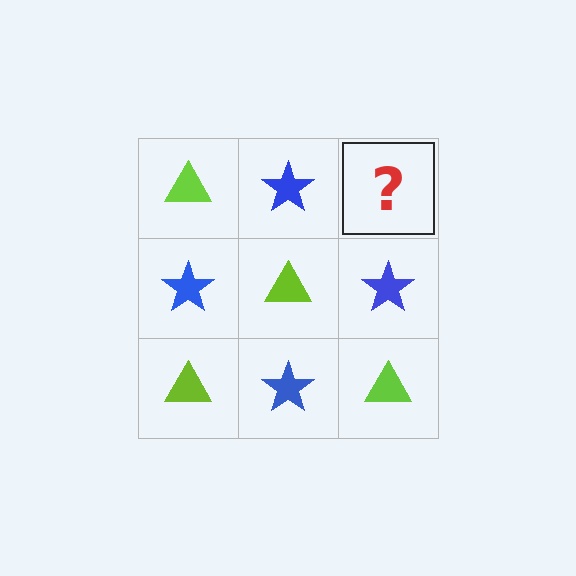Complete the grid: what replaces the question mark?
The question mark should be replaced with a lime triangle.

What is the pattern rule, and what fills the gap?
The rule is that it alternates lime triangle and blue star in a checkerboard pattern. The gap should be filled with a lime triangle.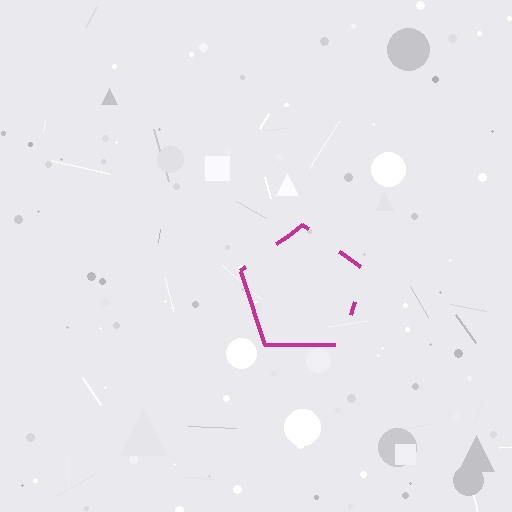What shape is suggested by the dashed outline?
The dashed outline suggests a pentagon.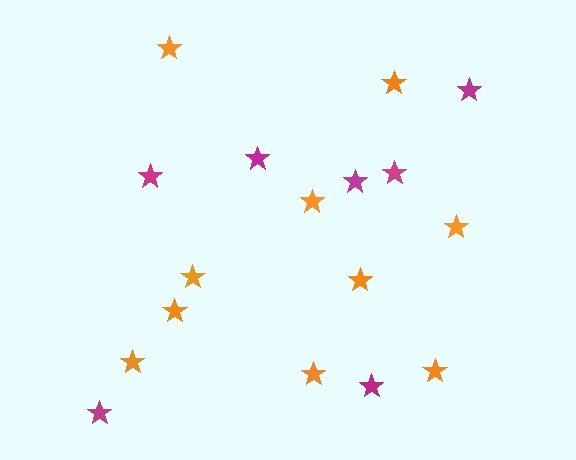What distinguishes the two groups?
There are 2 groups: one group of orange stars (10) and one group of magenta stars (7).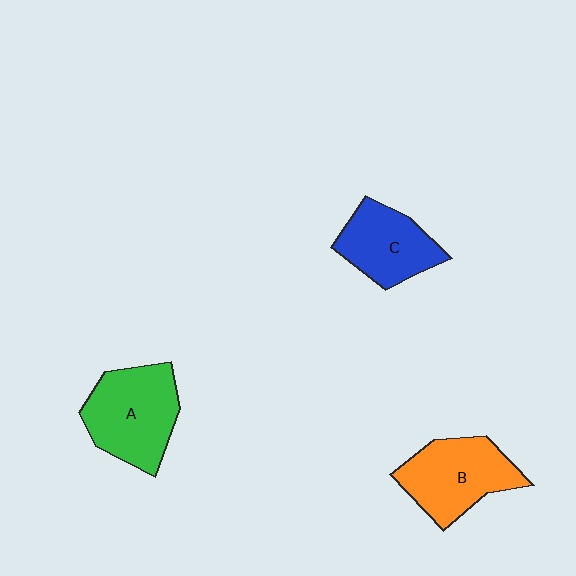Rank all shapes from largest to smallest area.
From largest to smallest: A (green), B (orange), C (blue).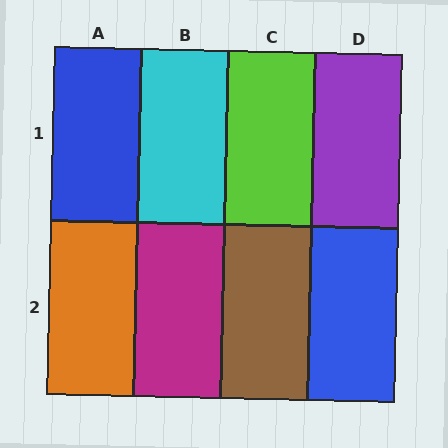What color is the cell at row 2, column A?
Orange.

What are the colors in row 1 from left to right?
Blue, cyan, lime, purple.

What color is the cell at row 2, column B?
Magenta.